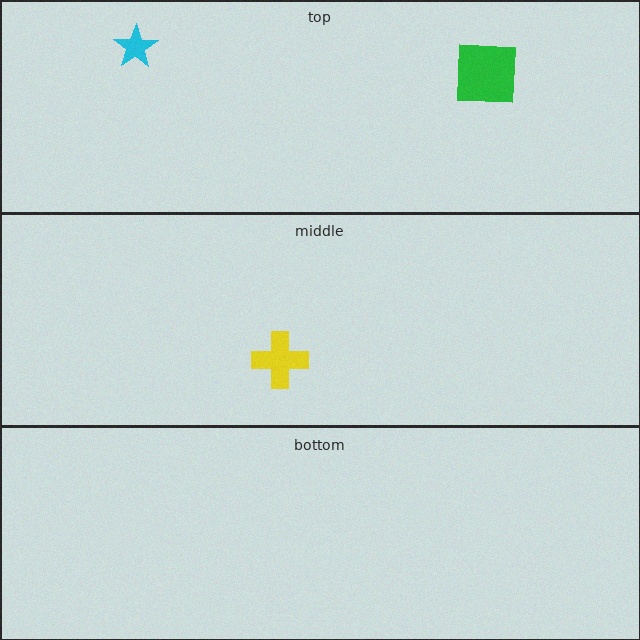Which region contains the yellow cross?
The middle region.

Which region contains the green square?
The top region.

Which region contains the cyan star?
The top region.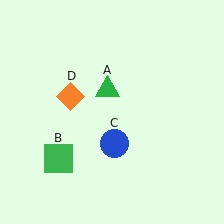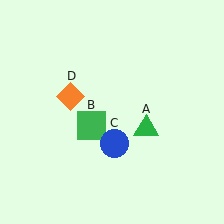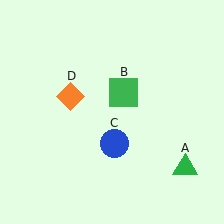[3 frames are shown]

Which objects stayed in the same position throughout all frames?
Blue circle (object C) and orange diamond (object D) remained stationary.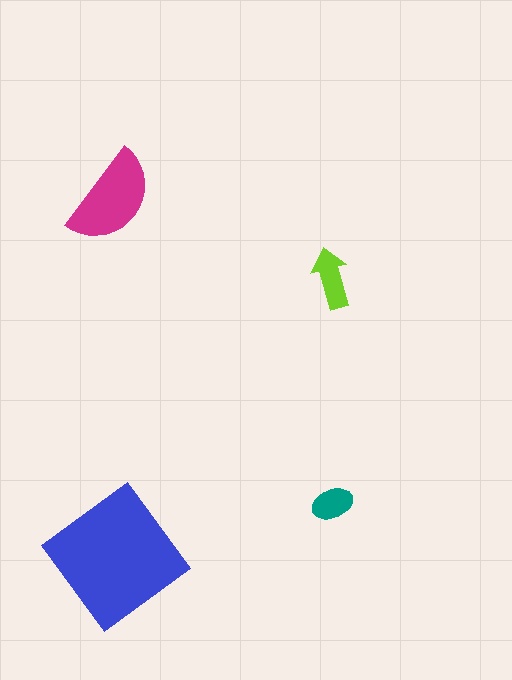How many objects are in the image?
There are 4 objects in the image.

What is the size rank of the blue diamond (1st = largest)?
1st.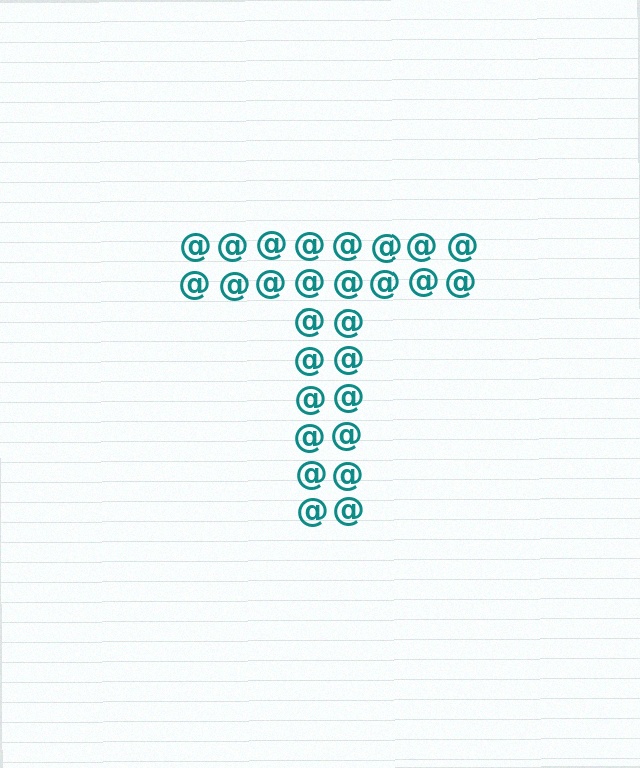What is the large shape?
The large shape is the letter T.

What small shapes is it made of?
It is made of small at signs.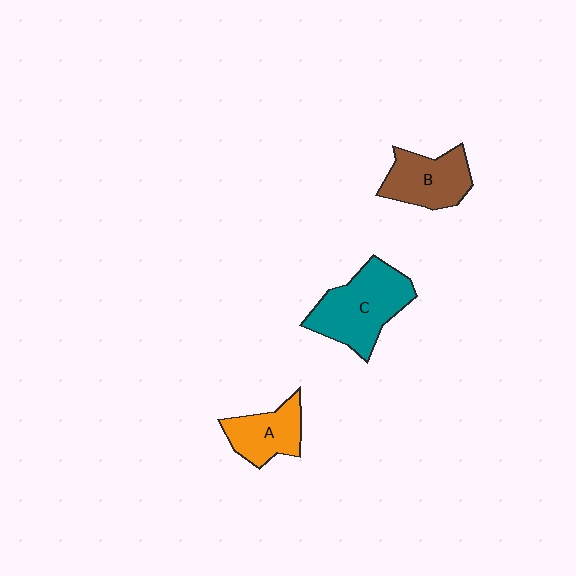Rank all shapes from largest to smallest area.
From largest to smallest: C (teal), B (brown), A (orange).